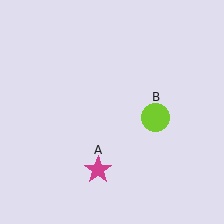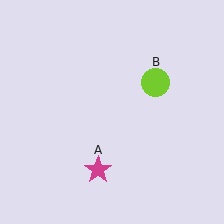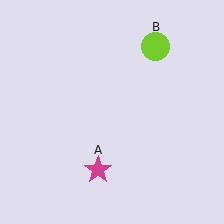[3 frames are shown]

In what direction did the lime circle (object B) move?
The lime circle (object B) moved up.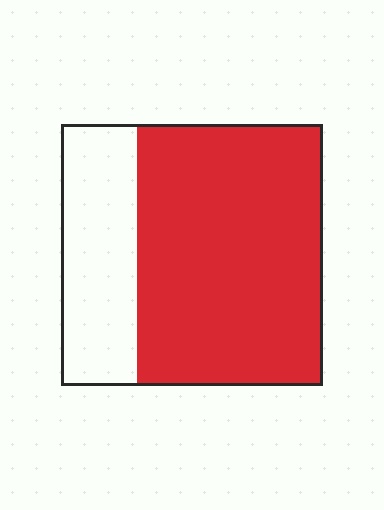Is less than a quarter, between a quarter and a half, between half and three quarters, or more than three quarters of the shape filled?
Between half and three quarters.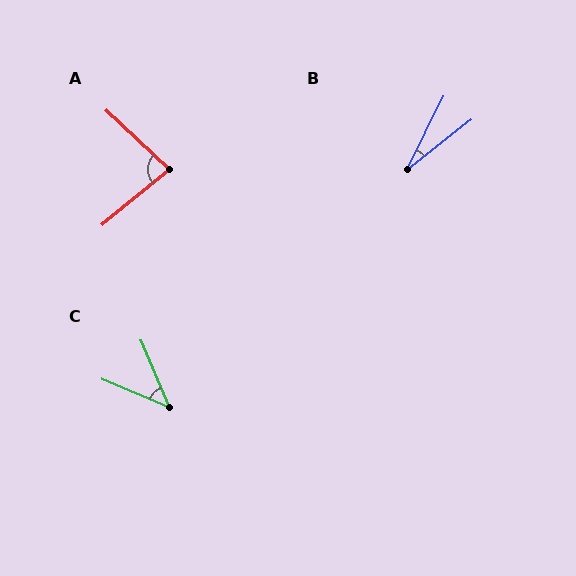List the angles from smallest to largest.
B (26°), C (44°), A (83°).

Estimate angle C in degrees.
Approximately 44 degrees.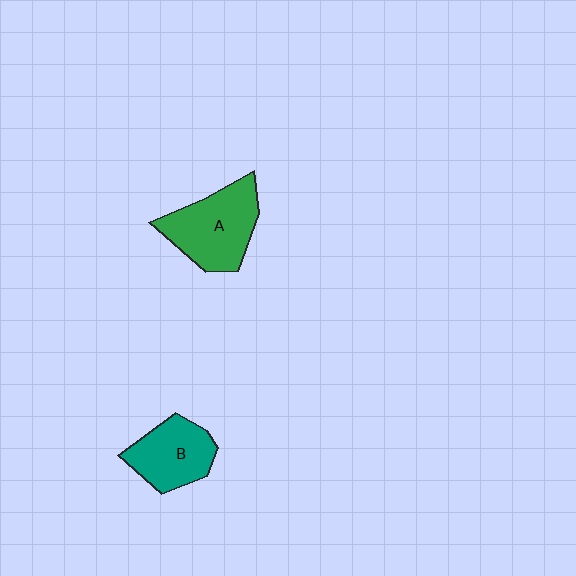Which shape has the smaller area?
Shape B (teal).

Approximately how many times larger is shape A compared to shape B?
Approximately 1.3 times.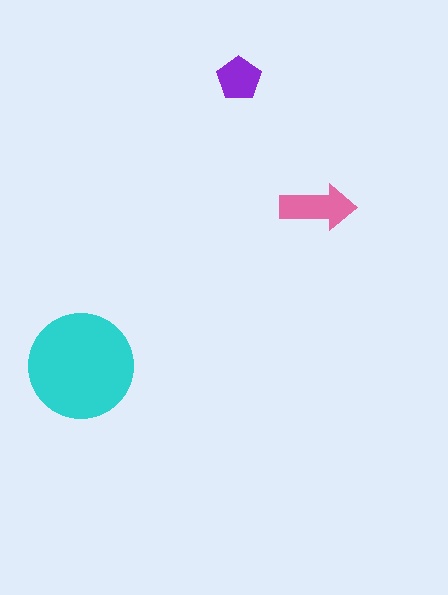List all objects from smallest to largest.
The purple pentagon, the pink arrow, the cyan circle.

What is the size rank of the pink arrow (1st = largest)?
2nd.